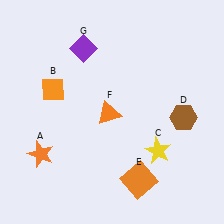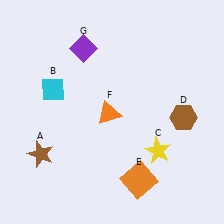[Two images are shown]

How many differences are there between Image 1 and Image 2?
There are 2 differences between the two images.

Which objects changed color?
A changed from orange to brown. B changed from orange to cyan.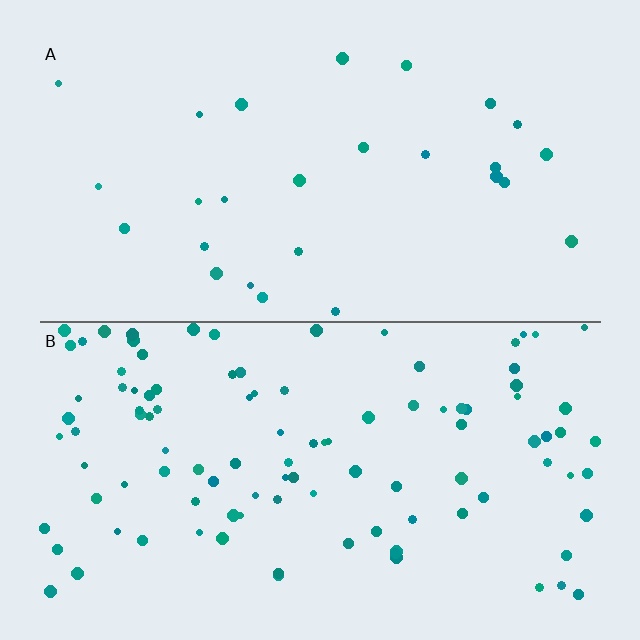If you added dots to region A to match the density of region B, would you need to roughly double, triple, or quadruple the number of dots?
Approximately quadruple.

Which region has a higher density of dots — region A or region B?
B (the bottom).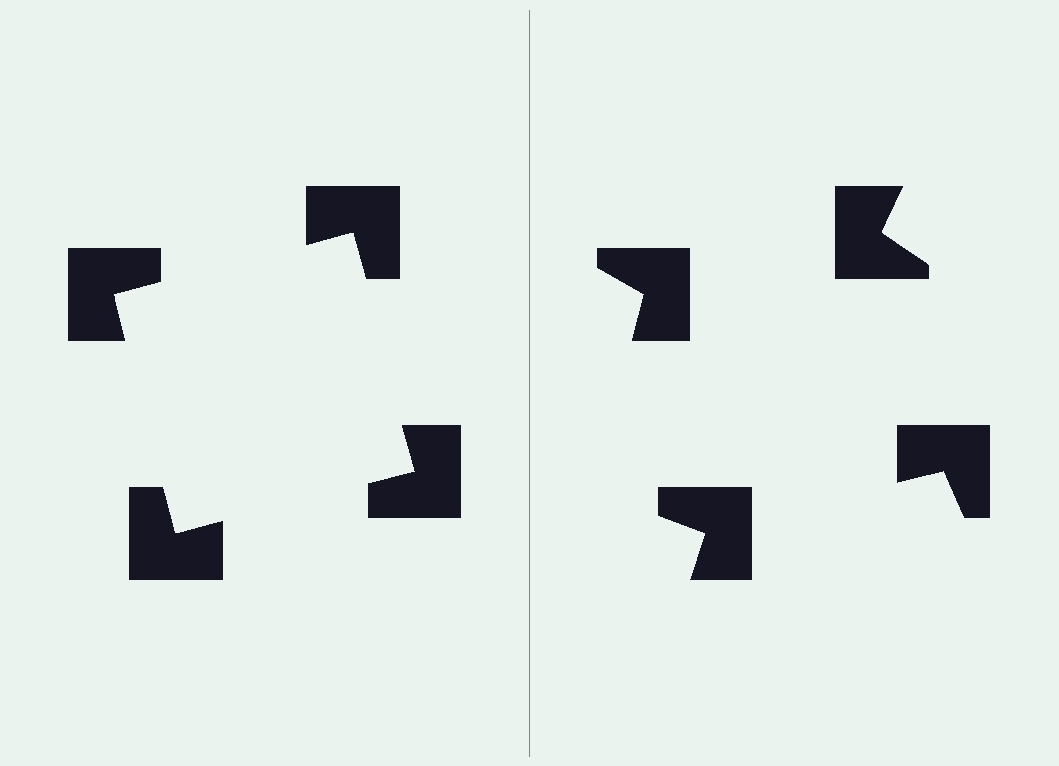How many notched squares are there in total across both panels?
8 — 4 on each side.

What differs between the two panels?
The notched squares are positioned identically on both sides; only the wedge orientations differ. On the left they align to a square; on the right they are misaligned.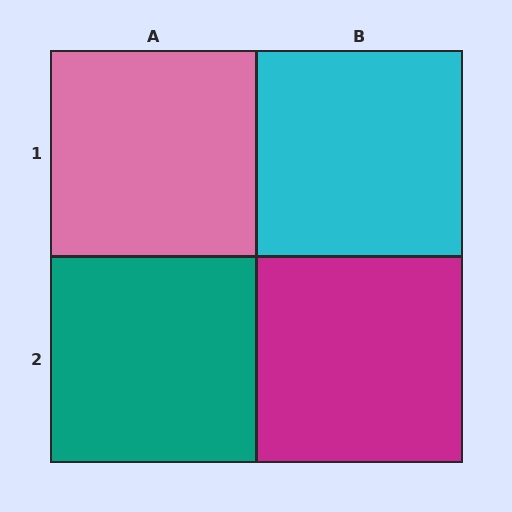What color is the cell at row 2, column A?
Teal.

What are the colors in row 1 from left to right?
Pink, cyan.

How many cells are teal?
1 cell is teal.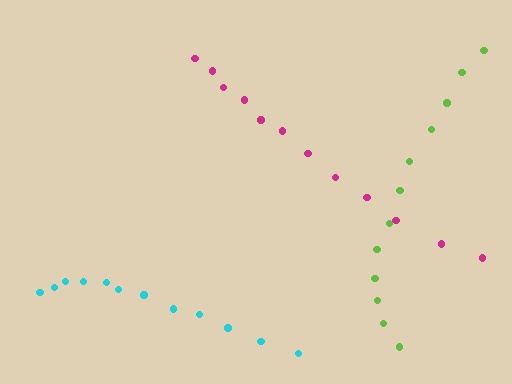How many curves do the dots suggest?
There are 3 distinct paths.